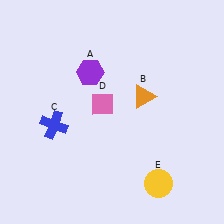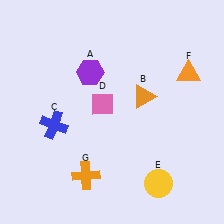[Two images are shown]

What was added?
An orange triangle (F), an orange cross (G) were added in Image 2.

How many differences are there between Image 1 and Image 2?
There are 2 differences between the two images.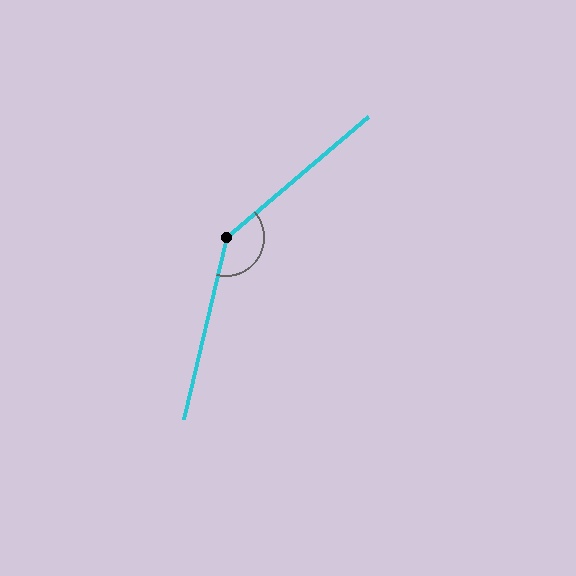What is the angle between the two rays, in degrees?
Approximately 144 degrees.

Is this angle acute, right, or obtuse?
It is obtuse.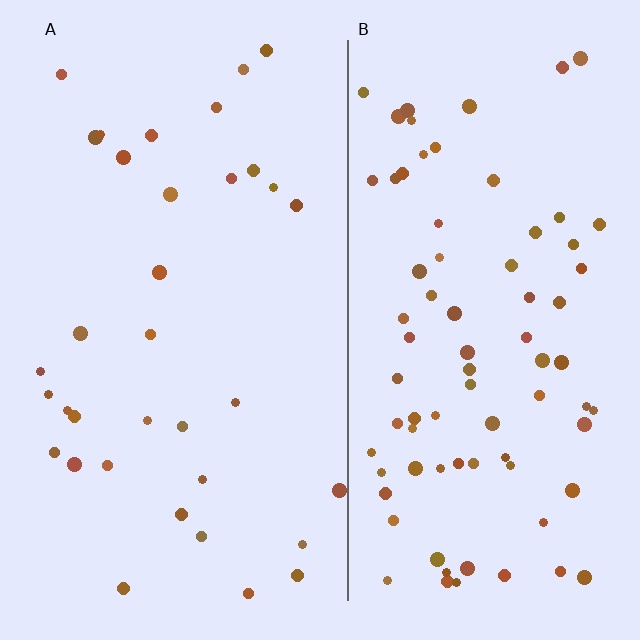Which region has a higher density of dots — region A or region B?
B (the right).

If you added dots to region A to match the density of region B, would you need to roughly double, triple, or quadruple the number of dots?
Approximately double.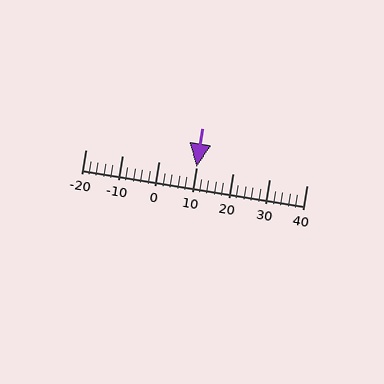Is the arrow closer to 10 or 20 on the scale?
The arrow is closer to 10.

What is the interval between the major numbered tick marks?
The major tick marks are spaced 10 units apart.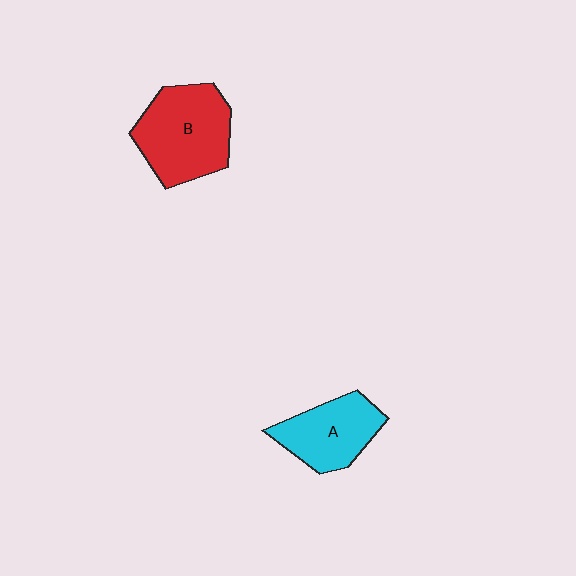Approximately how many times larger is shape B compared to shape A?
Approximately 1.4 times.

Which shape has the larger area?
Shape B (red).